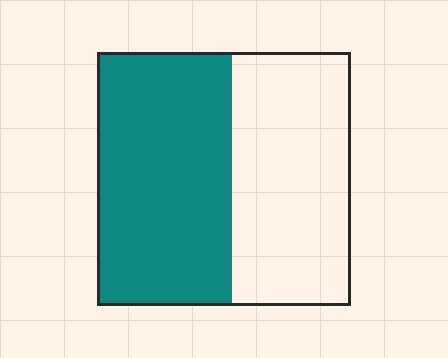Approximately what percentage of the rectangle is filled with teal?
Approximately 55%.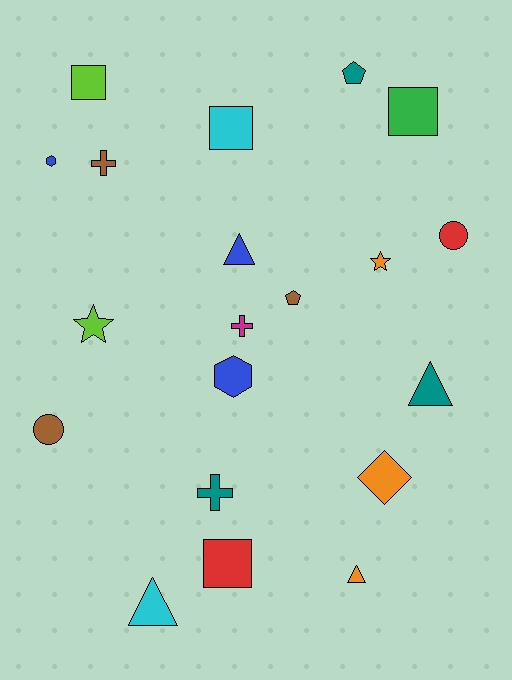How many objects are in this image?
There are 20 objects.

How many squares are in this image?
There are 4 squares.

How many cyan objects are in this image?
There are 2 cyan objects.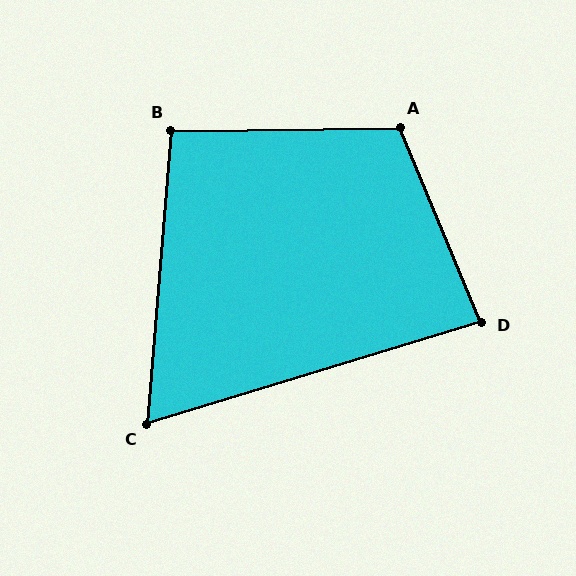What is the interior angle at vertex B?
Approximately 95 degrees (obtuse).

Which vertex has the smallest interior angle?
C, at approximately 68 degrees.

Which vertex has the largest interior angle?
A, at approximately 112 degrees.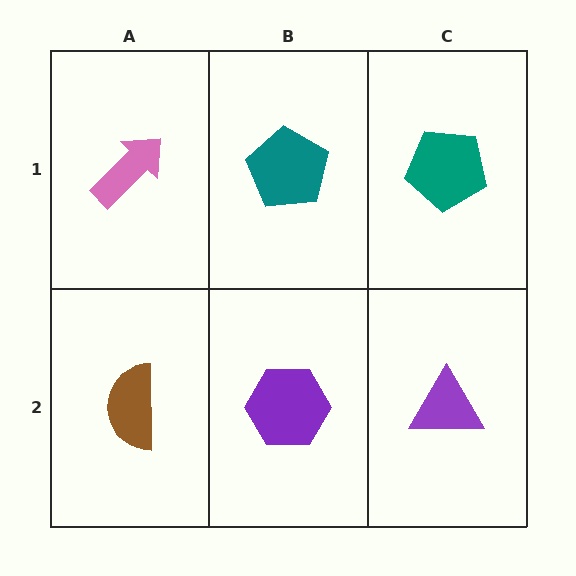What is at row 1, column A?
A pink arrow.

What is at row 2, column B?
A purple hexagon.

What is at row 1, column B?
A teal pentagon.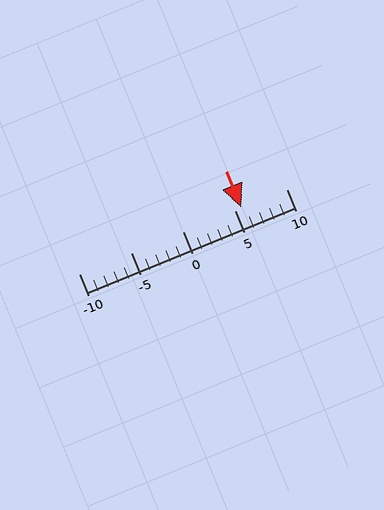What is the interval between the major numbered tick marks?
The major tick marks are spaced 5 units apart.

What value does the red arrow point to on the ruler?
The red arrow points to approximately 6.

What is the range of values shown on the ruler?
The ruler shows values from -10 to 10.